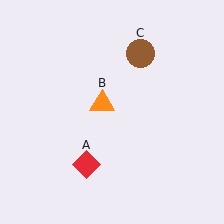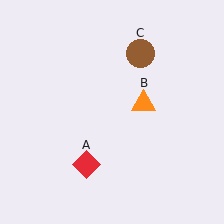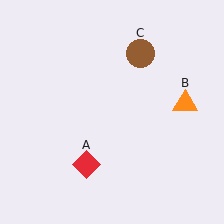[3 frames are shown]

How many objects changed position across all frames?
1 object changed position: orange triangle (object B).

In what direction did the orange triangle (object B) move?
The orange triangle (object B) moved right.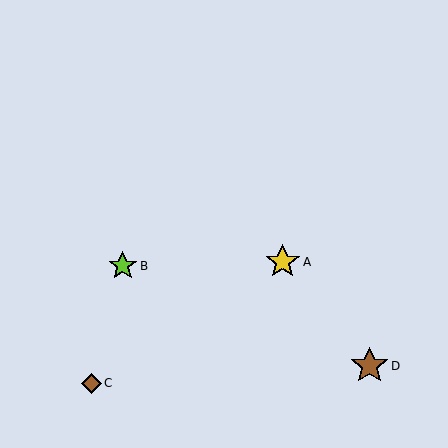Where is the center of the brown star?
The center of the brown star is at (370, 366).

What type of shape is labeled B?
Shape B is a lime star.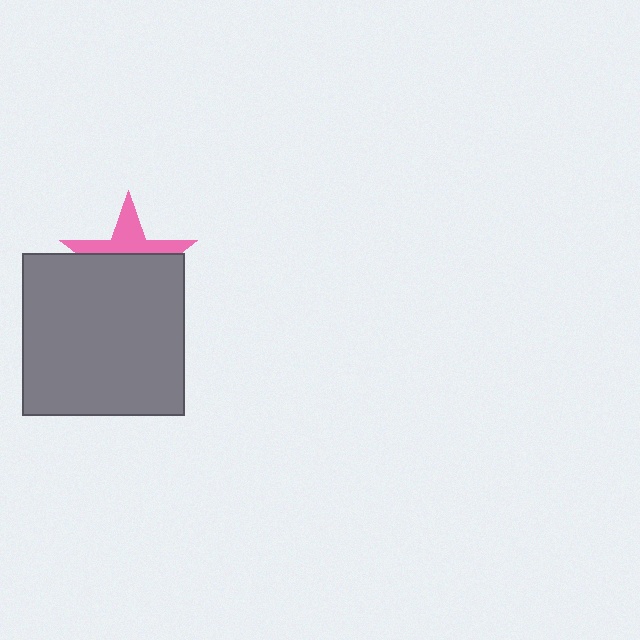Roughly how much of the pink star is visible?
A small part of it is visible (roughly 41%).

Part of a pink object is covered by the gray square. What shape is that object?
It is a star.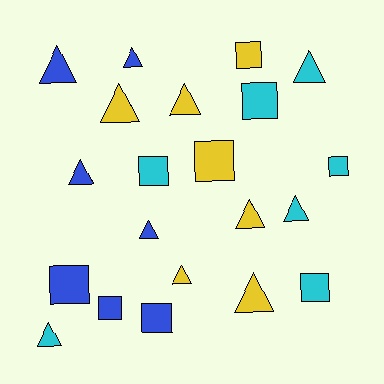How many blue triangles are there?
There are 4 blue triangles.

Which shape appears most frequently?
Triangle, with 12 objects.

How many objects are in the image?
There are 21 objects.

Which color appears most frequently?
Blue, with 7 objects.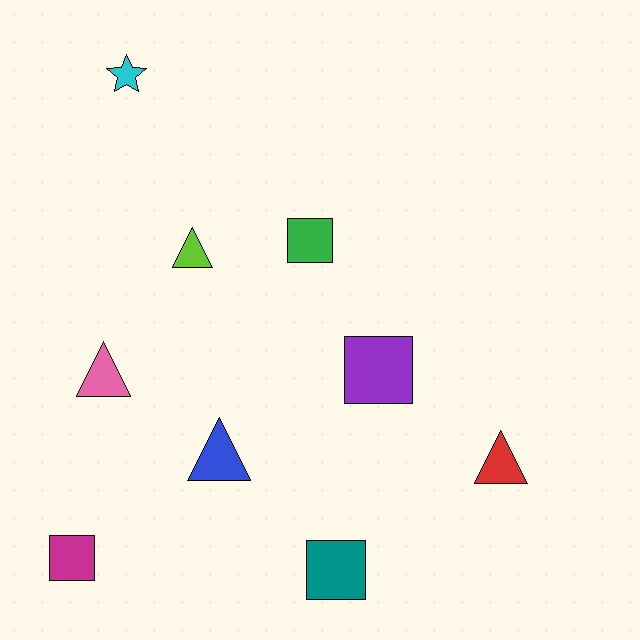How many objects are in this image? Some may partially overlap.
There are 9 objects.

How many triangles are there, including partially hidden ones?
There are 4 triangles.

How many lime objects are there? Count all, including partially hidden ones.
There is 1 lime object.